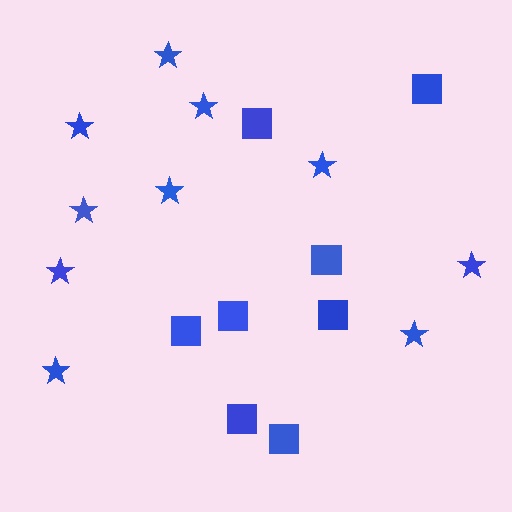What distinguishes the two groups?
There are 2 groups: one group of stars (10) and one group of squares (8).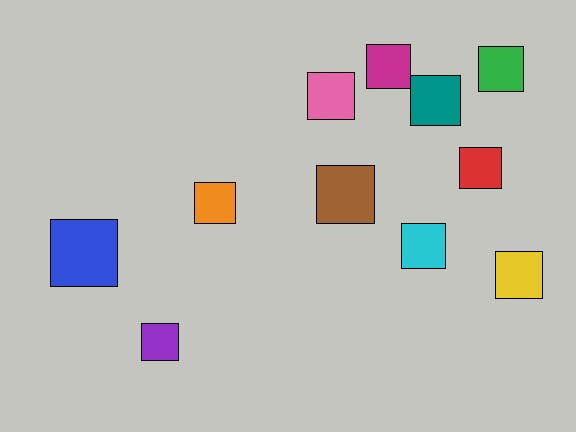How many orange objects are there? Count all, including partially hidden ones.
There is 1 orange object.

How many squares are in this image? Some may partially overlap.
There are 11 squares.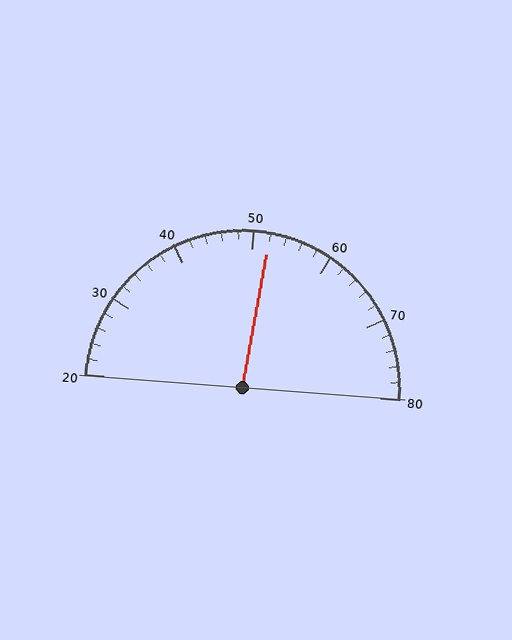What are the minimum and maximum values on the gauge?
The gauge ranges from 20 to 80.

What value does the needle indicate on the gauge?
The needle indicates approximately 52.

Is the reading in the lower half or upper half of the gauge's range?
The reading is in the upper half of the range (20 to 80).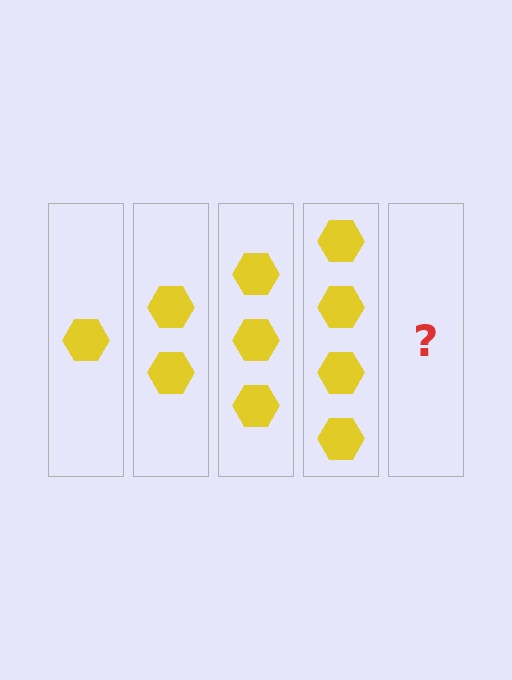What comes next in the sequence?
The next element should be 5 hexagons.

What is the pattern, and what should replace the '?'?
The pattern is that each step adds one more hexagon. The '?' should be 5 hexagons.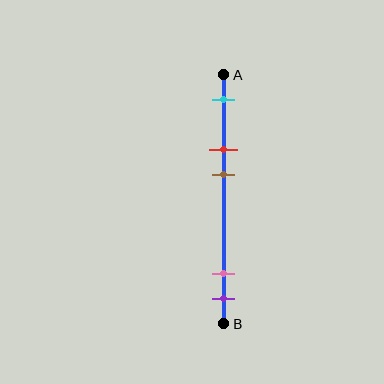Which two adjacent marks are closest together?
The pink and purple marks are the closest adjacent pair.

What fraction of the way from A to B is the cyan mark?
The cyan mark is approximately 10% (0.1) of the way from A to B.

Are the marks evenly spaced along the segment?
No, the marks are not evenly spaced.